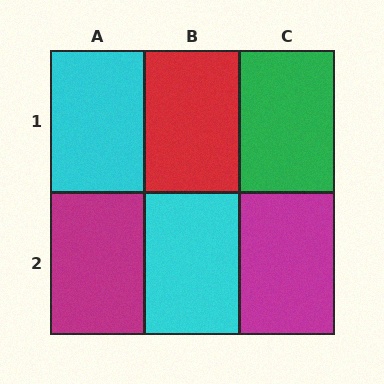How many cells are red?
1 cell is red.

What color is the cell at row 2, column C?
Magenta.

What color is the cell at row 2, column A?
Magenta.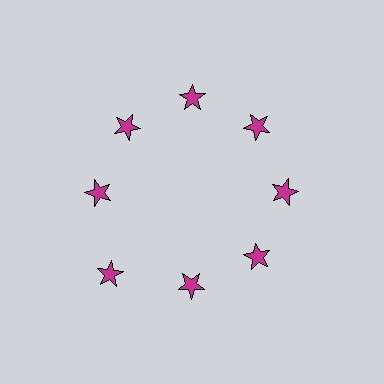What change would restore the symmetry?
The symmetry would be restored by moving it inward, back onto the ring so that all 8 stars sit at equal angles and equal distance from the center.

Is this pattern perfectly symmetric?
No. The 8 magenta stars are arranged in a ring, but one element near the 8 o'clock position is pushed outward from the center, breaking the 8-fold rotational symmetry.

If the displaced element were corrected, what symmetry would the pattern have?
It would have 8-fold rotational symmetry — the pattern would map onto itself every 45 degrees.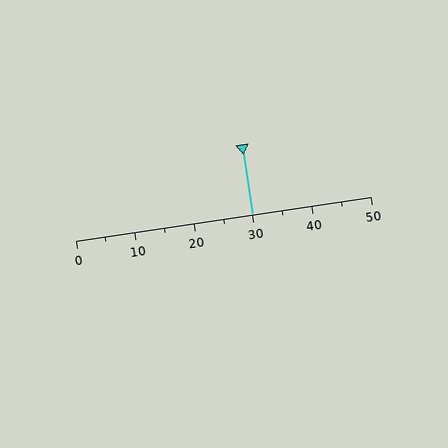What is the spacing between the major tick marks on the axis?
The major ticks are spaced 10 apart.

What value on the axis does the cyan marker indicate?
The marker indicates approximately 30.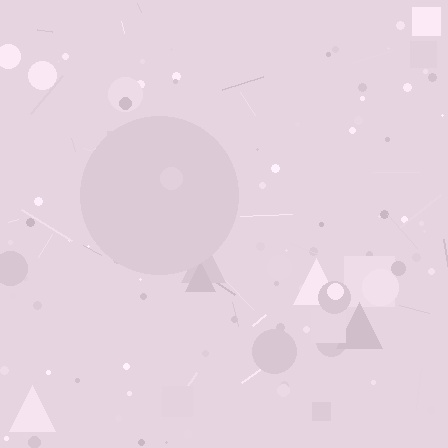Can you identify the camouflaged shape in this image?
The camouflaged shape is a circle.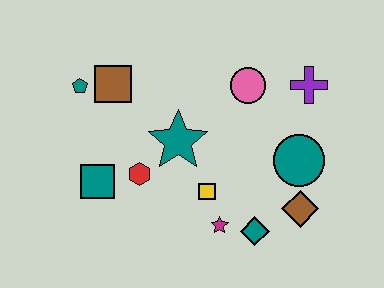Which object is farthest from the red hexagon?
The purple cross is farthest from the red hexagon.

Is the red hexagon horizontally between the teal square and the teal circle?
Yes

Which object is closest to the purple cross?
The pink circle is closest to the purple cross.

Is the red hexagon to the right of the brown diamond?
No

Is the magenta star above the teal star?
No